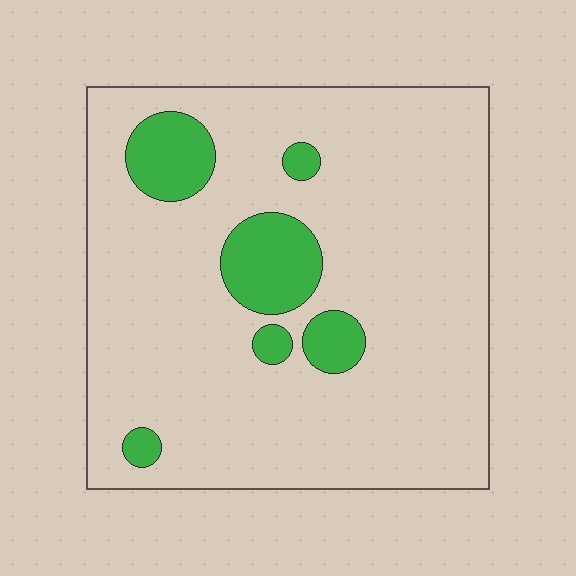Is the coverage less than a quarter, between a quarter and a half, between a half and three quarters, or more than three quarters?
Less than a quarter.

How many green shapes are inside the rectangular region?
6.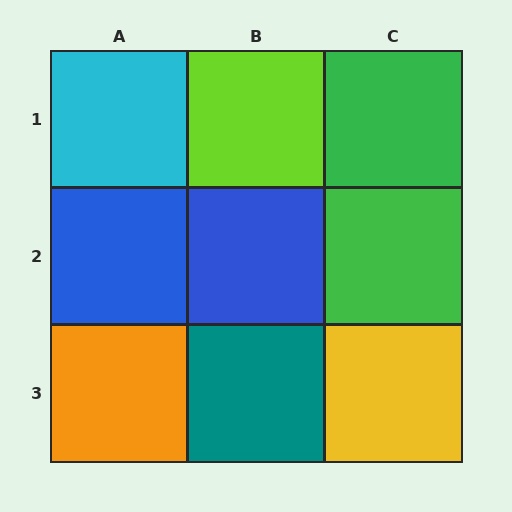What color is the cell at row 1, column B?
Lime.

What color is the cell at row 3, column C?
Yellow.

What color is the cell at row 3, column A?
Orange.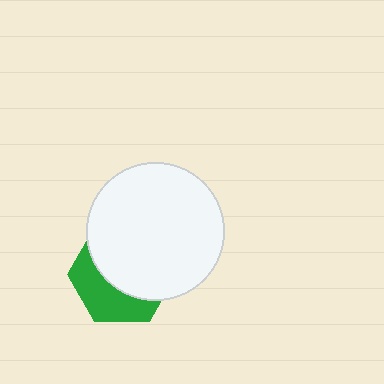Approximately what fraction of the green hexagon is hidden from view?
Roughly 61% of the green hexagon is hidden behind the white circle.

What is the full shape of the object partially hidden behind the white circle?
The partially hidden object is a green hexagon.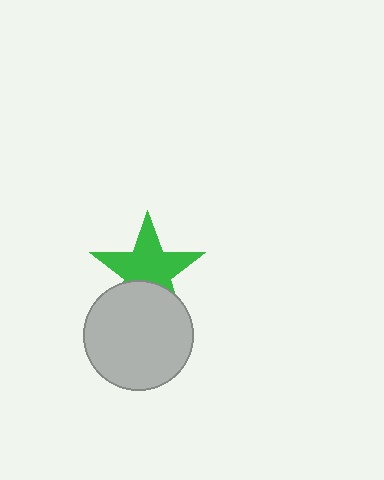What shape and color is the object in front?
The object in front is a light gray circle.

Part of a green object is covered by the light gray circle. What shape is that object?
It is a star.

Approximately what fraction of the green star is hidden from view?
Roughly 32% of the green star is hidden behind the light gray circle.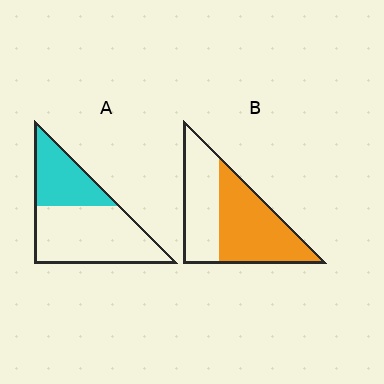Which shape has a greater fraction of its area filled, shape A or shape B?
Shape B.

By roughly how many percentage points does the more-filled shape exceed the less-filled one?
By roughly 20 percentage points (B over A).